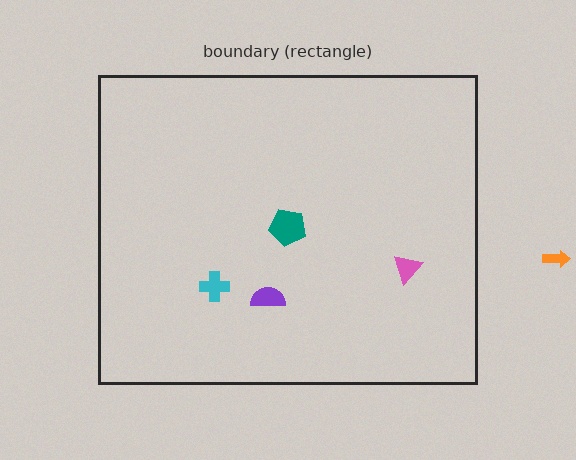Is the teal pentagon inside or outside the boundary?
Inside.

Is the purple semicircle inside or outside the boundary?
Inside.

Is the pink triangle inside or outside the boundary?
Inside.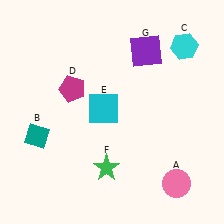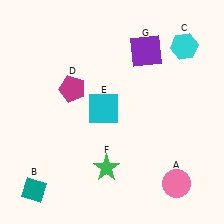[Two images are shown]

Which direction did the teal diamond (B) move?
The teal diamond (B) moved down.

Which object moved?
The teal diamond (B) moved down.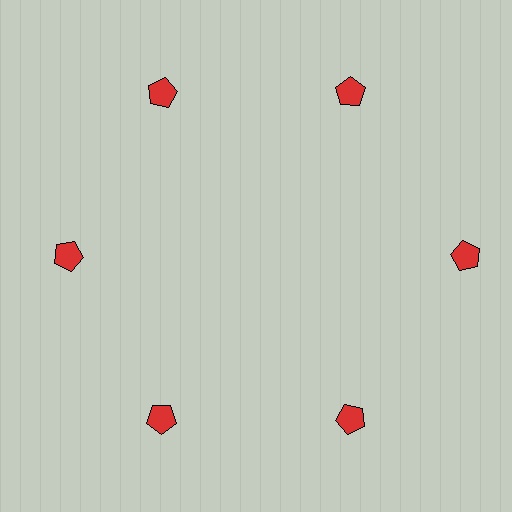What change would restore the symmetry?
The symmetry would be restored by moving it inward, back onto the ring so that all 6 pentagons sit at equal angles and equal distance from the center.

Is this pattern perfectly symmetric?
No. The 6 red pentagons are arranged in a ring, but one element near the 3 o'clock position is pushed outward from the center, breaking the 6-fold rotational symmetry.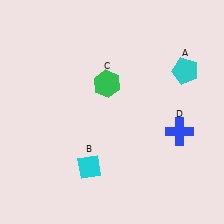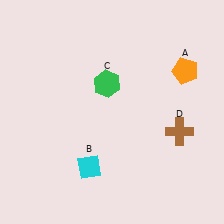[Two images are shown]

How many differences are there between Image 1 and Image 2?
There are 2 differences between the two images.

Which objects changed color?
A changed from cyan to orange. D changed from blue to brown.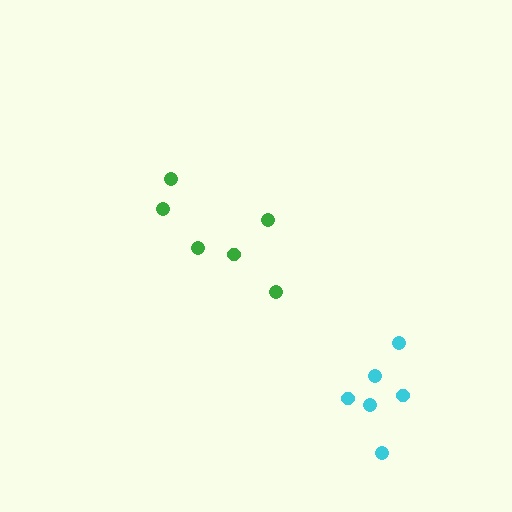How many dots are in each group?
Group 1: 6 dots, Group 2: 6 dots (12 total).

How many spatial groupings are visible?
There are 2 spatial groupings.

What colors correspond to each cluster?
The clusters are colored: green, cyan.